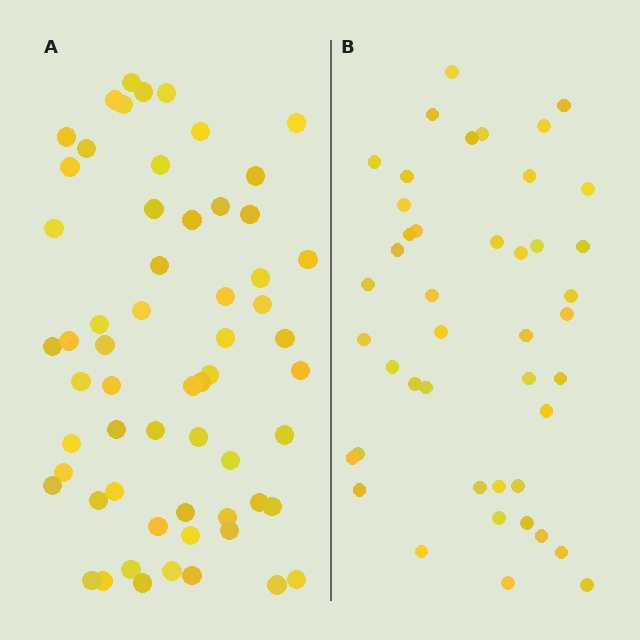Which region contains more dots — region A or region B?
Region A (the left region) has more dots.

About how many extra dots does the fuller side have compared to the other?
Region A has approximately 15 more dots than region B.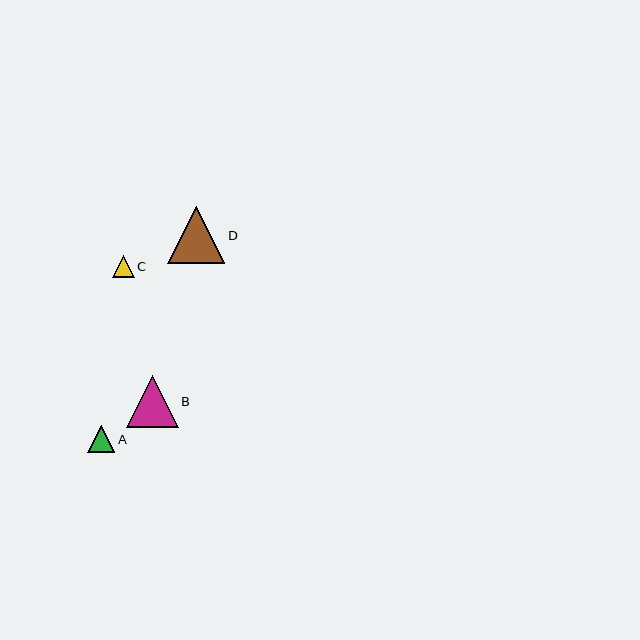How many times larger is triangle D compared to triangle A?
Triangle D is approximately 2.1 times the size of triangle A.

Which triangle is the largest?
Triangle D is the largest with a size of approximately 57 pixels.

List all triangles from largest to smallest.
From largest to smallest: D, B, A, C.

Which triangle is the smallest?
Triangle C is the smallest with a size of approximately 22 pixels.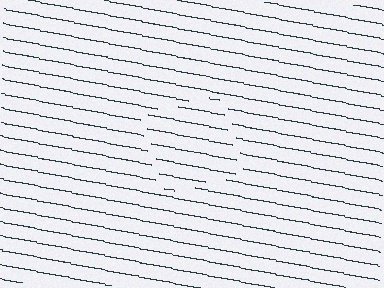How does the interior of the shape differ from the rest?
The interior of the shape contains the same grating, shifted by half a period — the contour is defined by the phase discontinuity where line-ends from the inner and outer gratings abut.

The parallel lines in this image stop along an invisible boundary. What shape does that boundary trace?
An illusory square. The interior of the shape contains the same grating, shifted by half a period — the contour is defined by the phase discontinuity where line-ends from the inner and outer gratings abut.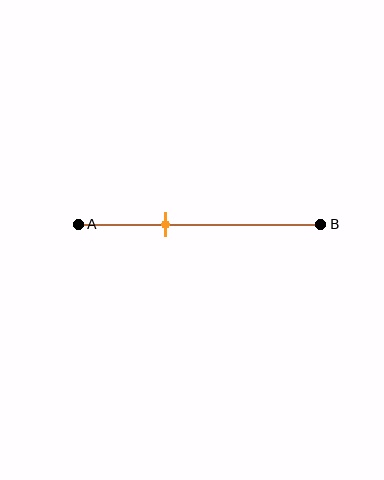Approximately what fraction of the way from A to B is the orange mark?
The orange mark is approximately 35% of the way from A to B.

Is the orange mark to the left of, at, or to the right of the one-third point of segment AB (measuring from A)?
The orange mark is approximately at the one-third point of segment AB.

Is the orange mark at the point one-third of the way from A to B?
Yes, the mark is approximately at the one-third point.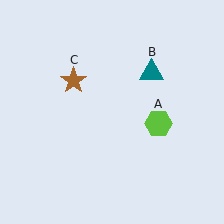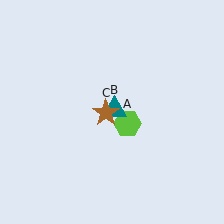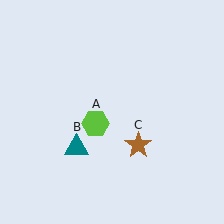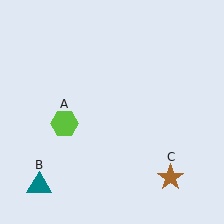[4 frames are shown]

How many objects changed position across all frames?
3 objects changed position: lime hexagon (object A), teal triangle (object B), brown star (object C).